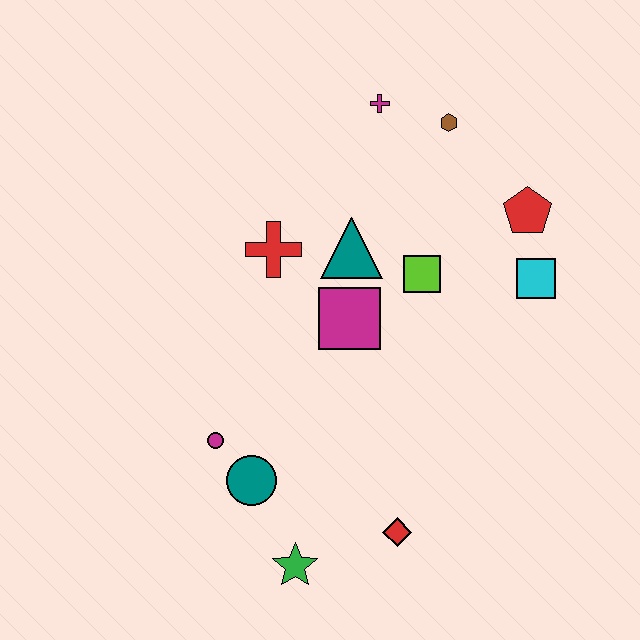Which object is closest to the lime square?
The teal triangle is closest to the lime square.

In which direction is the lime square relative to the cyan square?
The lime square is to the left of the cyan square.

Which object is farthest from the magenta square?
The green star is farthest from the magenta square.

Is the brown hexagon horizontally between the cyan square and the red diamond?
Yes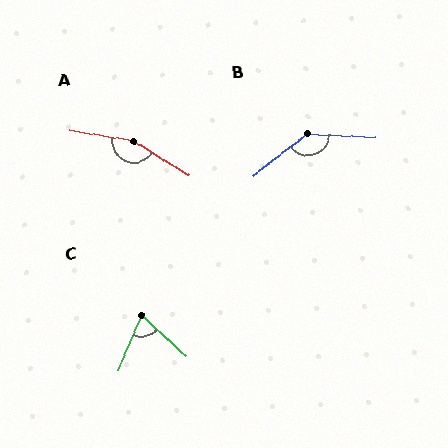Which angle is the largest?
A, at approximately 157 degrees.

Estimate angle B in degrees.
Approximately 139 degrees.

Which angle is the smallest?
C, at approximately 70 degrees.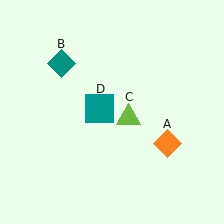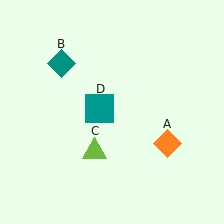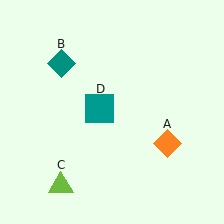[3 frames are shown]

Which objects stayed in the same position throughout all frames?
Orange diamond (object A) and teal diamond (object B) and teal square (object D) remained stationary.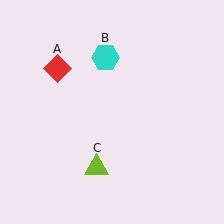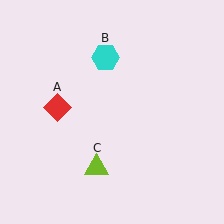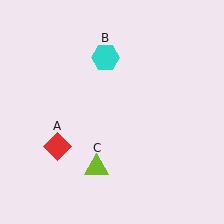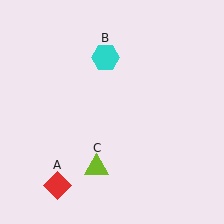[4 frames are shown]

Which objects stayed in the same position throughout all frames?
Cyan hexagon (object B) and lime triangle (object C) remained stationary.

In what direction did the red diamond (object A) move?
The red diamond (object A) moved down.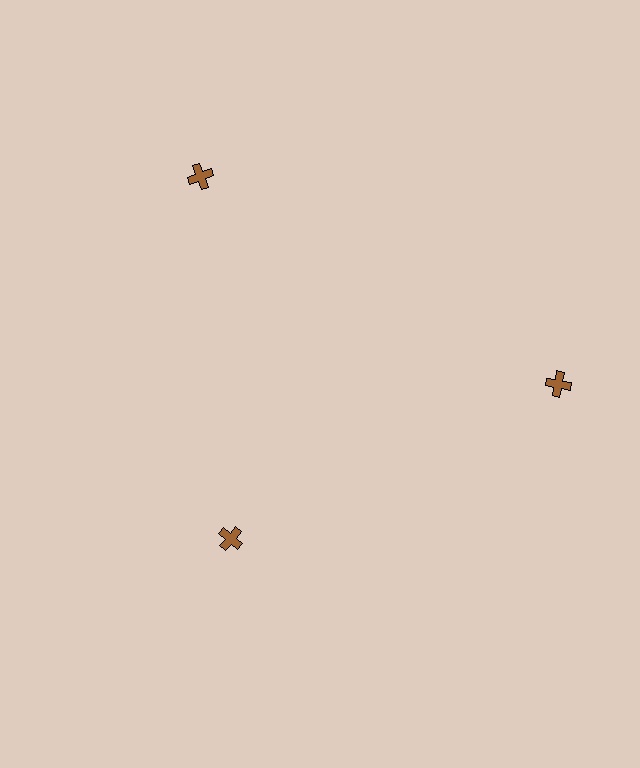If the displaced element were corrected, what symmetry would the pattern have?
It would have 3-fold rotational symmetry — the pattern would map onto itself every 120 degrees.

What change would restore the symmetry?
The symmetry would be restored by moving it outward, back onto the ring so that all 3 crosses sit at equal angles and equal distance from the center.